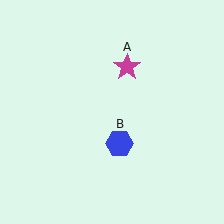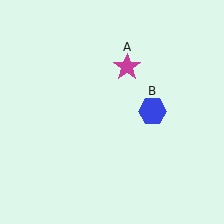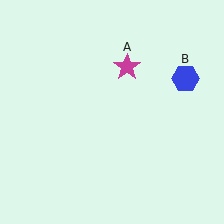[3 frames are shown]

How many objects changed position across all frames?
1 object changed position: blue hexagon (object B).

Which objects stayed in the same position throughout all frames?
Magenta star (object A) remained stationary.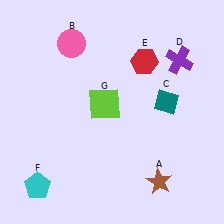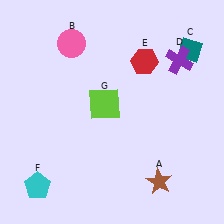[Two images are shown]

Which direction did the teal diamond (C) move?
The teal diamond (C) moved up.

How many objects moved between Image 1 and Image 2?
1 object moved between the two images.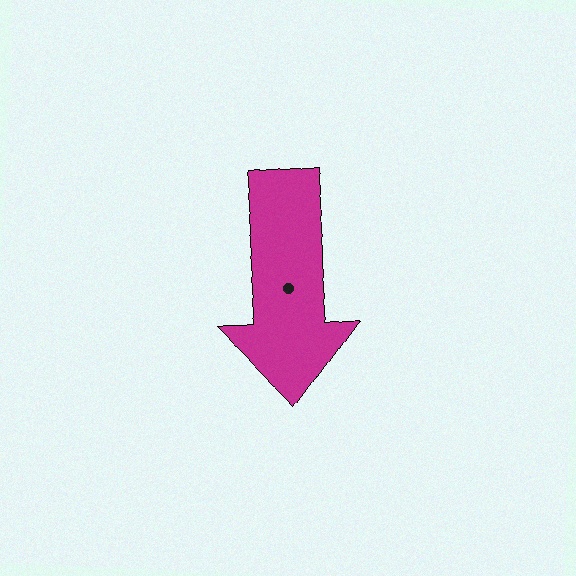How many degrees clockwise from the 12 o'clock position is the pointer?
Approximately 175 degrees.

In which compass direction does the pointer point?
South.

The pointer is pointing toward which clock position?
Roughly 6 o'clock.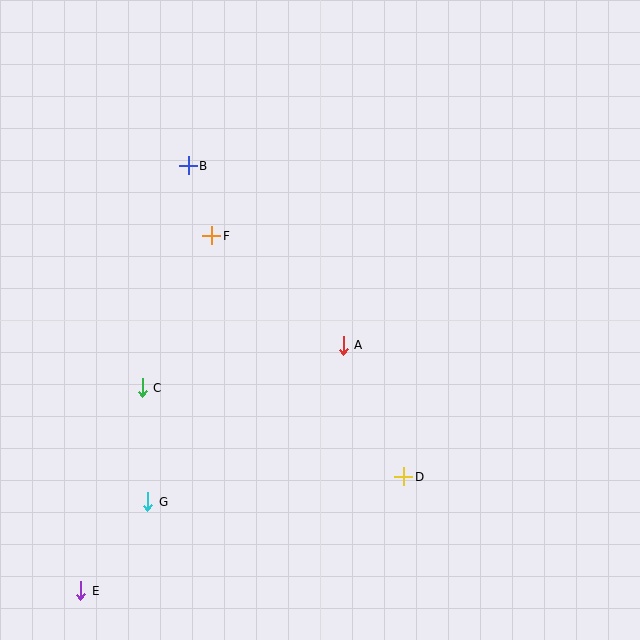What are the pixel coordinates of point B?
Point B is at (188, 166).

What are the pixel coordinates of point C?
Point C is at (142, 388).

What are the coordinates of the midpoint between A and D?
The midpoint between A and D is at (373, 411).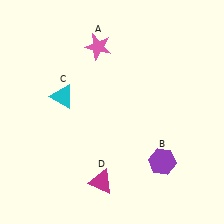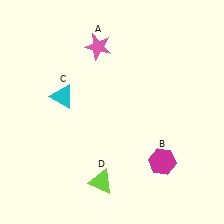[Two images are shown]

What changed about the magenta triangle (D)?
In Image 1, D is magenta. In Image 2, it changed to lime.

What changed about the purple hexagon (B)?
In Image 1, B is purple. In Image 2, it changed to magenta.